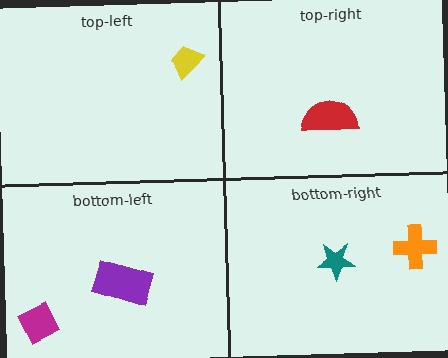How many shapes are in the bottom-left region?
2.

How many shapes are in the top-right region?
1.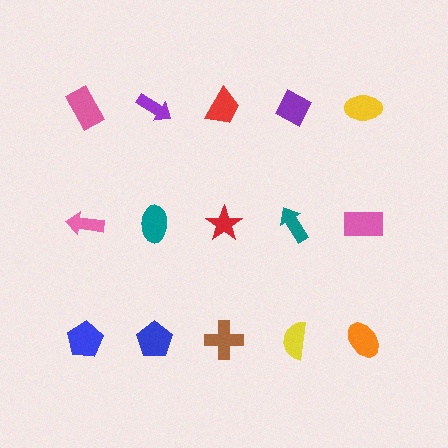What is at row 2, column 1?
A pink arrow.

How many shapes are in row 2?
5 shapes.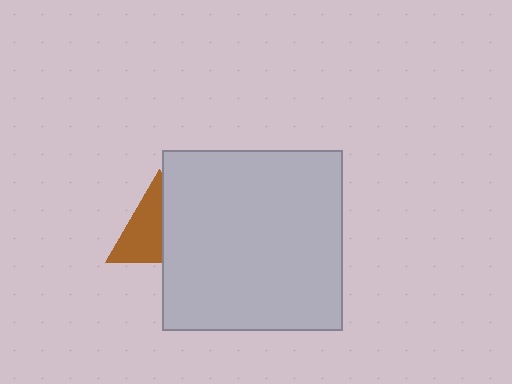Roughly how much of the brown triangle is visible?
About half of it is visible (roughly 53%).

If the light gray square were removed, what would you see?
You would see the complete brown triangle.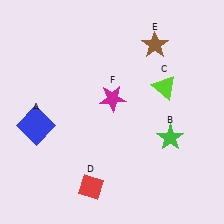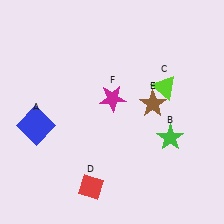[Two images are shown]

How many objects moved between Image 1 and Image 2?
1 object moved between the two images.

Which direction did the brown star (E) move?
The brown star (E) moved down.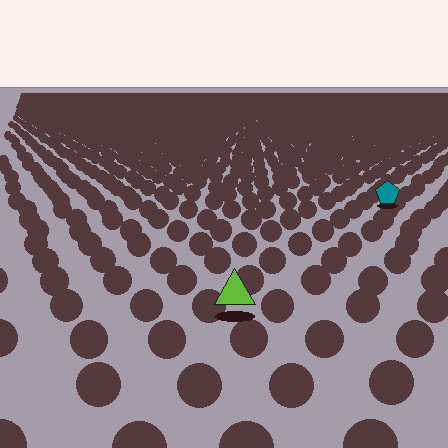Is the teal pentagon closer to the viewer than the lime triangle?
No. The lime triangle is closer — you can tell from the texture gradient: the ground texture is coarser near it.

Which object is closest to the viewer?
The lime triangle is closest. The texture marks near it are larger and more spread out.